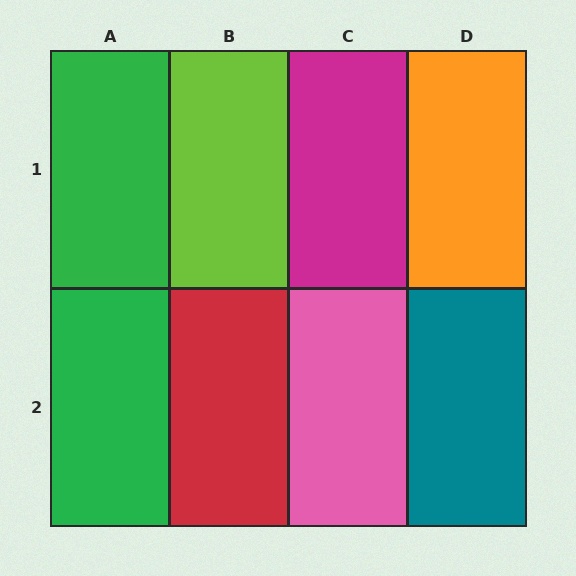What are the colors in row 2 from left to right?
Green, red, pink, teal.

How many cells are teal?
1 cell is teal.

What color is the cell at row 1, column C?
Magenta.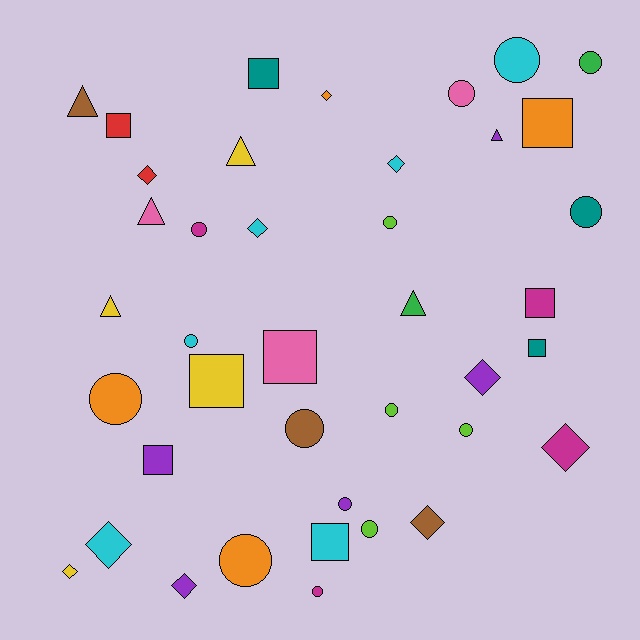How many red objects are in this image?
There are 2 red objects.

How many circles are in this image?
There are 15 circles.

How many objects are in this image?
There are 40 objects.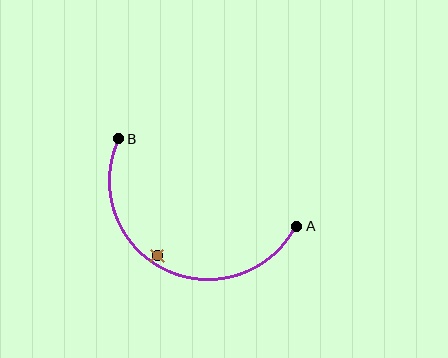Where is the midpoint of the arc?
The arc midpoint is the point on the curve farthest from the straight line joining A and B. It sits below that line.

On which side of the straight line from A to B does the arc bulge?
The arc bulges below the straight line connecting A and B.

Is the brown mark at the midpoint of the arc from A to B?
No — the brown mark does not lie on the arc at all. It sits slightly inside the curve.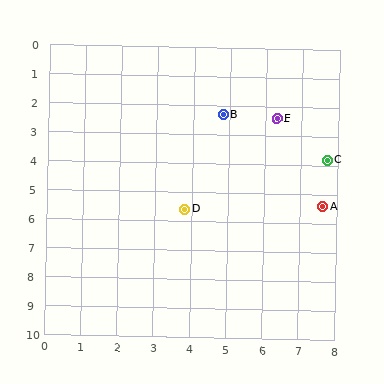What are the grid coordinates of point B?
Point B is at approximately (4.8, 2.3).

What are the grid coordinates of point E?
Point E is at approximately (6.3, 2.4).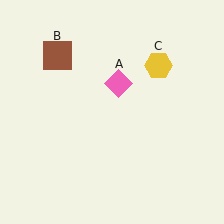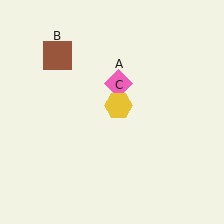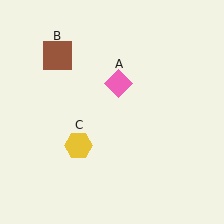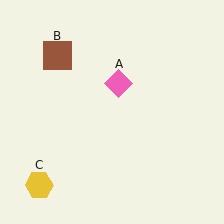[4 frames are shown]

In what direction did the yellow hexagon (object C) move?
The yellow hexagon (object C) moved down and to the left.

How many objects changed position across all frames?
1 object changed position: yellow hexagon (object C).